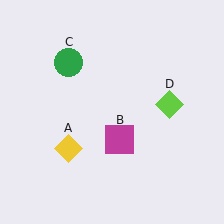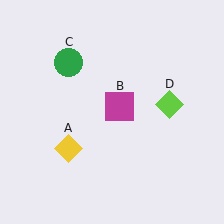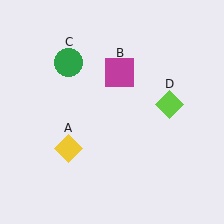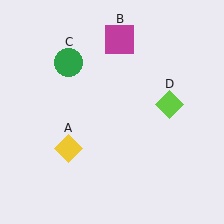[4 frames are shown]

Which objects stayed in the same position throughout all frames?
Yellow diamond (object A) and green circle (object C) and lime diamond (object D) remained stationary.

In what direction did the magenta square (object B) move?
The magenta square (object B) moved up.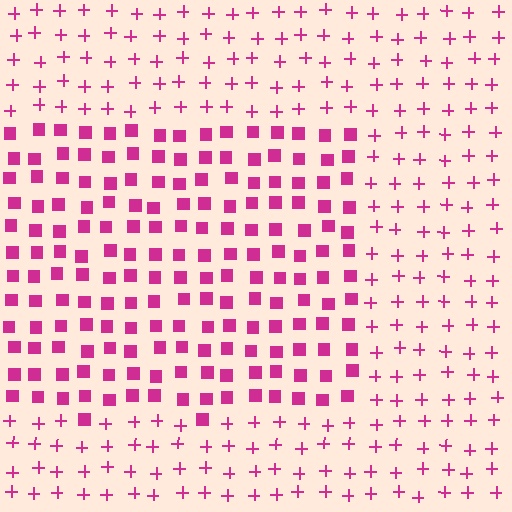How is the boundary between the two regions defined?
The boundary is defined by a change in element shape: squares inside vs. plus signs outside. All elements share the same color and spacing.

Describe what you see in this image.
The image is filled with small magenta elements arranged in a uniform grid. A rectangle-shaped region contains squares, while the surrounding area contains plus signs. The boundary is defined purely by the change in element shape.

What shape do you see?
I see a rectangle.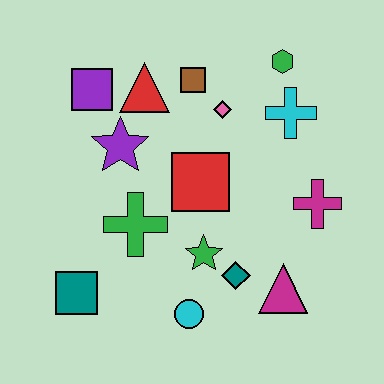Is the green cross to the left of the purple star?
No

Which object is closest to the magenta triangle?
The teal diamond is closest to the magenta triangle.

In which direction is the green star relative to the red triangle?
The green star is below the red triangle.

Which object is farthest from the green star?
The green hexagon is farthest from the green star.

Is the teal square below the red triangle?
Yes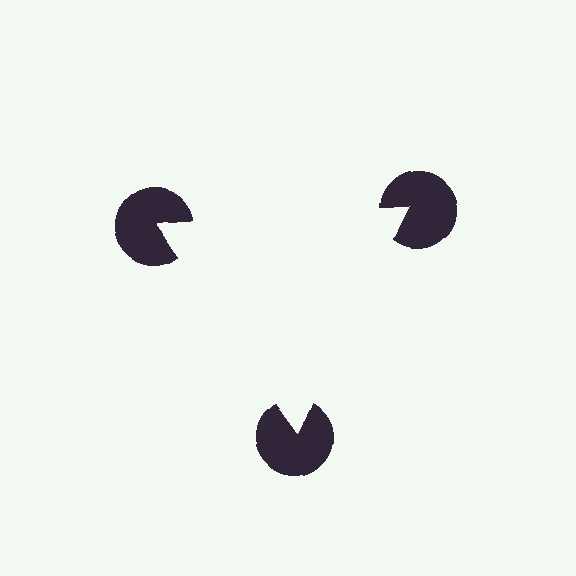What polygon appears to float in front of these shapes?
An illusory triangle — its edges are inferred from the aligned wedge cuts in the pac-man discs, not physically drawn.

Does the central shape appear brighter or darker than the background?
It typically appears slightly brighter than the background, even though no actual brightness change is drawn.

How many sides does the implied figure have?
3 sides.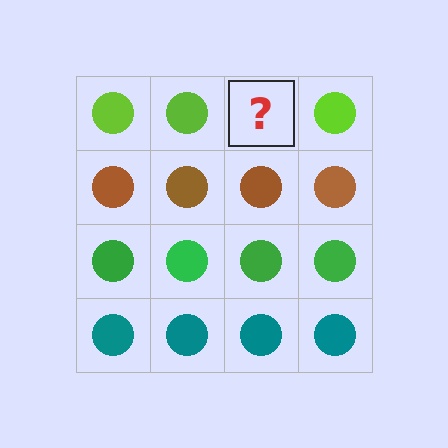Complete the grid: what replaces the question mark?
The question mark should be replaced with a lime circle.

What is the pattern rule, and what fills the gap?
The rule is that each row has a consistent color. The gap should be filled with a lime circle.